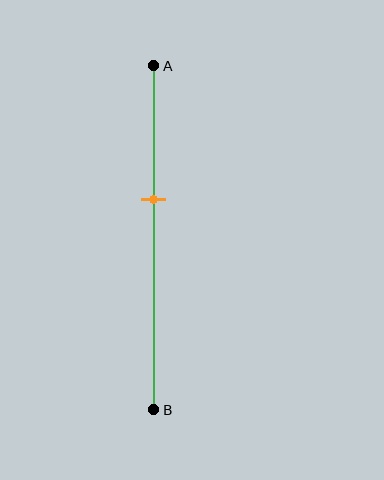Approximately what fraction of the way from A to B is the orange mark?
The orange mark is approximately 40% of the way from A to B.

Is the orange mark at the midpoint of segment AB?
No, the mark is at about 40% from A, not at the 50% midpoint.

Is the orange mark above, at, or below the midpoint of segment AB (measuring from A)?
The orange mark is above the midpoint of segment AB.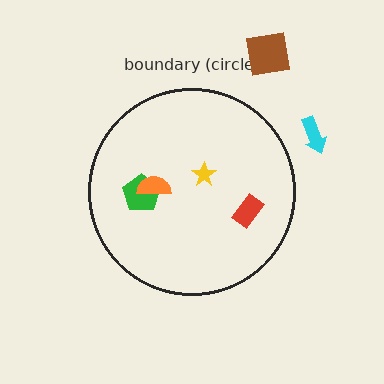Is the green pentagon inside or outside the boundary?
Inside.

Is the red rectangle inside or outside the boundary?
Inside.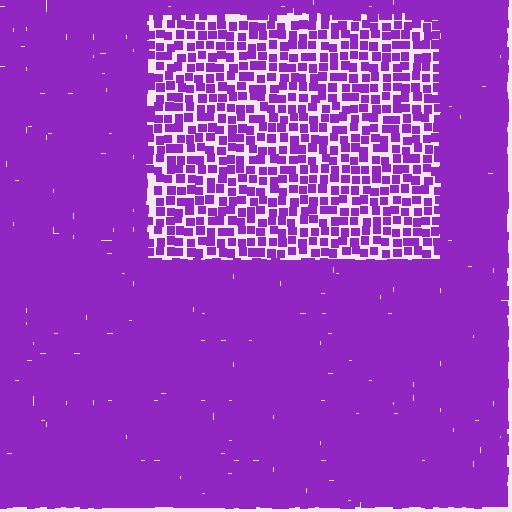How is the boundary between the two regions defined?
The boundary is defined by a change in element density (approximately 2.4x ratio). All elements are the same color, size, and shape.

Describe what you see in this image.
The image contains small purple elements arranged at two different densities. A rectangle-shaped region is visible where the elements are less densely packed than the surrounding area.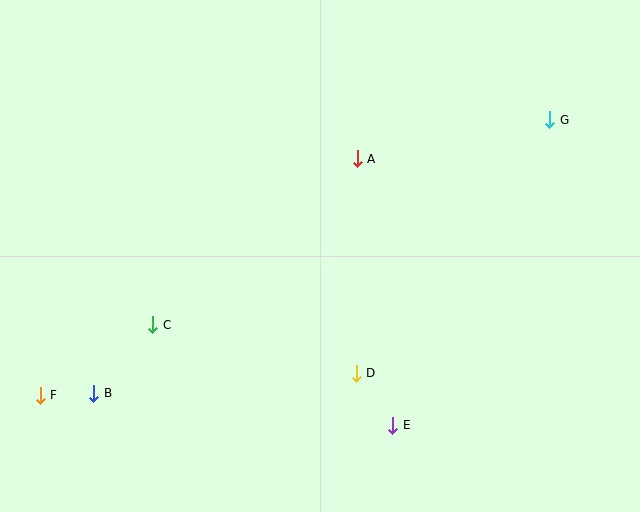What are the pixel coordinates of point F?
Point F is at (40, 395).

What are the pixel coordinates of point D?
Point D is at (356, 373).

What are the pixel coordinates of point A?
Point A is at (357, 159).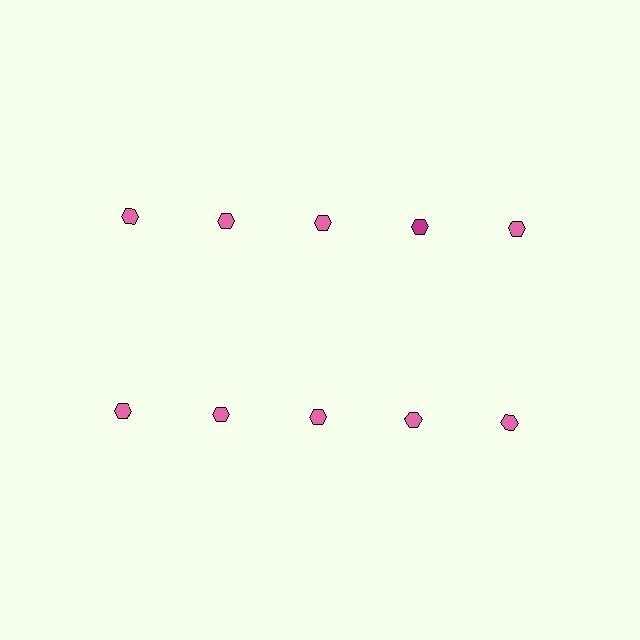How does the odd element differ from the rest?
It has a different color: magenta instead of pink.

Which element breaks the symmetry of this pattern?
The magenta hexagon in the top row, second from right column breaks the symmetry. All other shapes are pink hexagons.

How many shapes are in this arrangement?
There are 10 shapes arranged in a grid pattern.